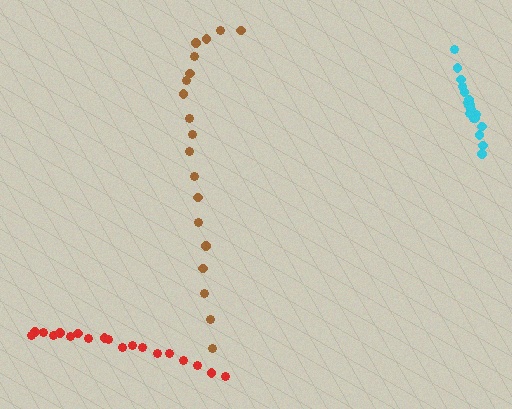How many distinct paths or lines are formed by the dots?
There are 3 distinct paths.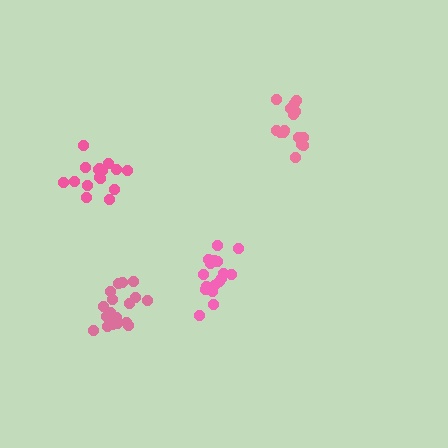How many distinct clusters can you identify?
There are 4 distinct clusters.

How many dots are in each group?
Group 1: 17 dots, Group 2: 16 dots, Group 3: 18 dots, Group 4: 15 dots (66 total).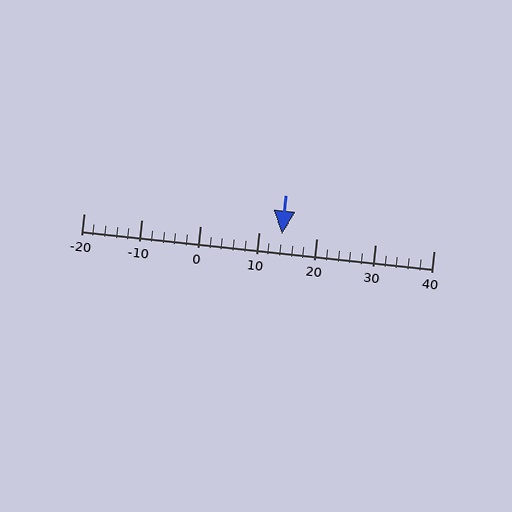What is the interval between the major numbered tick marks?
The major tick marks are spaced 10 units apart.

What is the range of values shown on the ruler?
The ruler shows values from -20 to 40.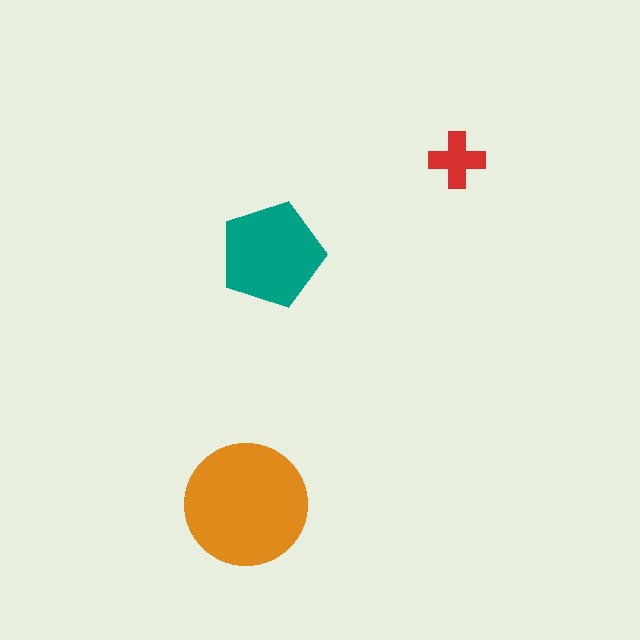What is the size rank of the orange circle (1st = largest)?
1st.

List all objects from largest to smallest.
The orange circle, the teal pentagon, the red cross.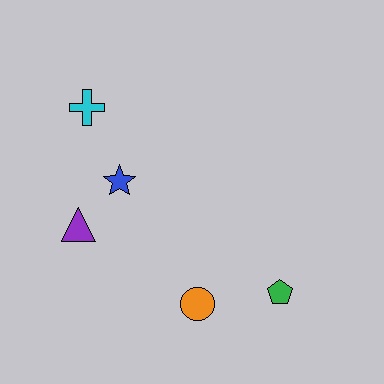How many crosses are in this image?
There is 1 cross.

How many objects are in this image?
There are 5 objects.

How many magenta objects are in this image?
There are no magenta objects.